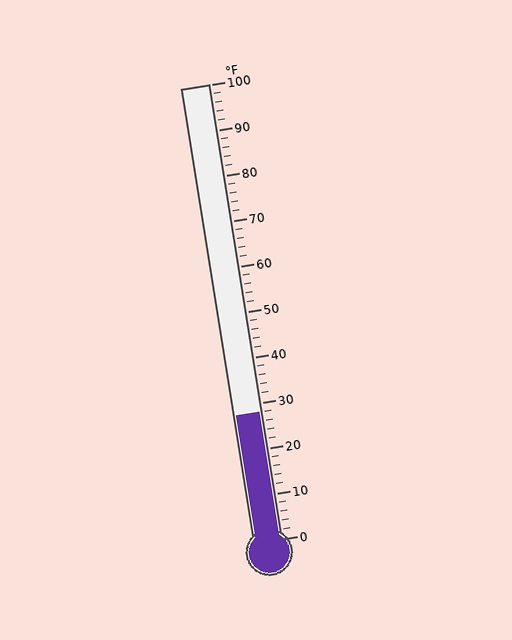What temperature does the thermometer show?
The thermometer shows approximately 28°F.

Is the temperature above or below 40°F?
The temperature is below 40°F.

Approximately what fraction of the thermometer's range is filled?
The thermometer is filled to approximately 30% of its range.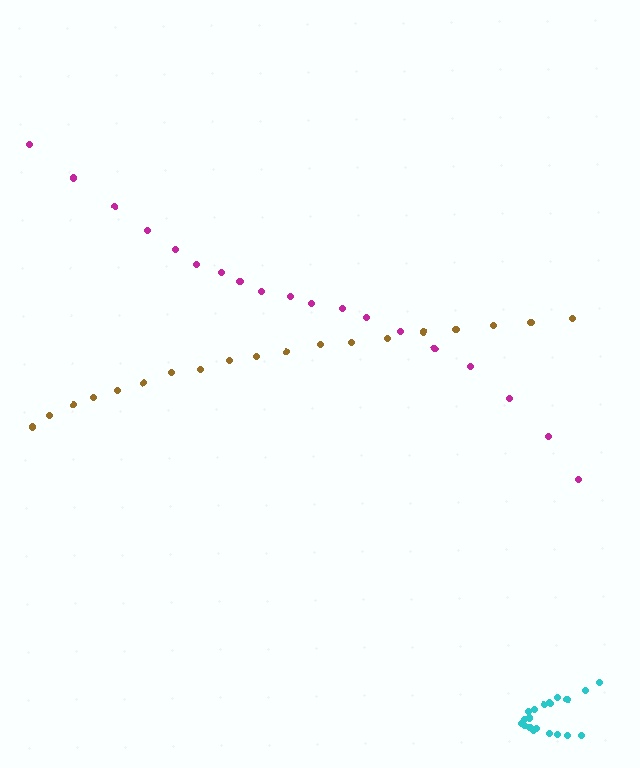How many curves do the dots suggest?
There are 3 distinct paths.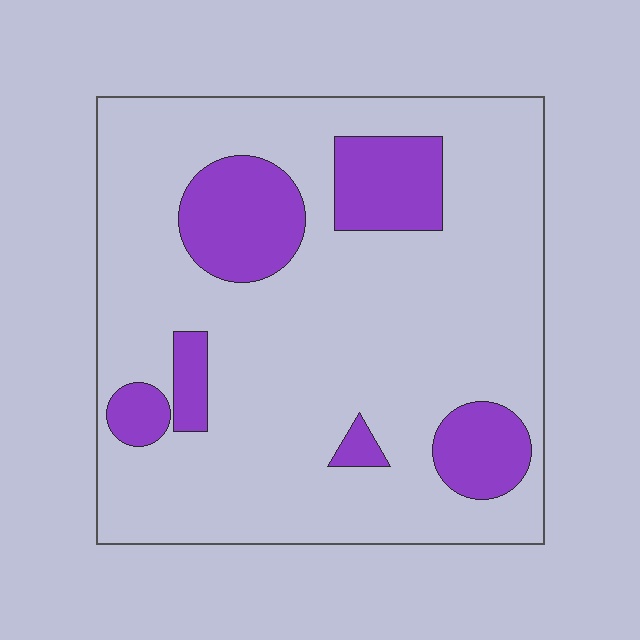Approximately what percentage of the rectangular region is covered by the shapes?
Approximately 20%.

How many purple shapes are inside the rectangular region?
6.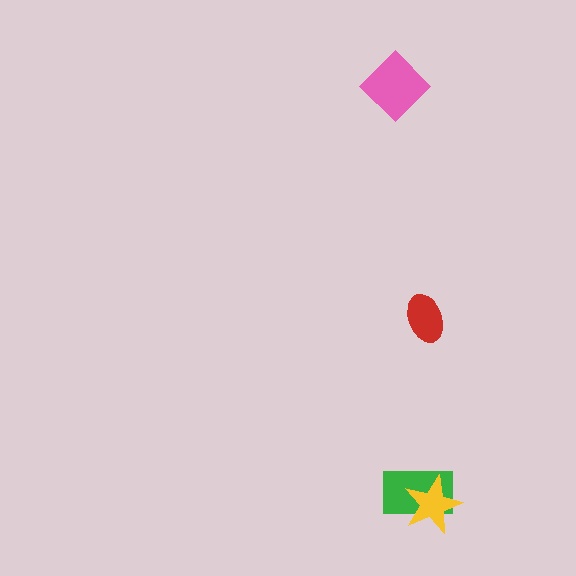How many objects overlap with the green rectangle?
1 object overlaps with the green rectangle.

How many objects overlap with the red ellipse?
0 objects overlap with the red ellipse.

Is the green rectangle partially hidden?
Yes, it is partially covered by another shape.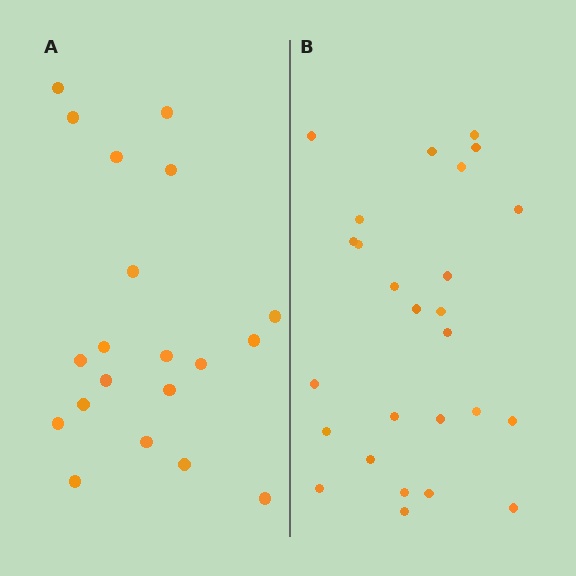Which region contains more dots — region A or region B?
Region B (the right region) has more dots.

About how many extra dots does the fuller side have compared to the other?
Region B has about 6 more dots than region A.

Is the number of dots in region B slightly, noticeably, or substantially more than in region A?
Region B has noticeably more, but not dramatically so. The ratio is roughly 1.3 to 1.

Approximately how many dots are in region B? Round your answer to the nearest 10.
About 30 dots. (The exact count is 26, which rounds to 30.)